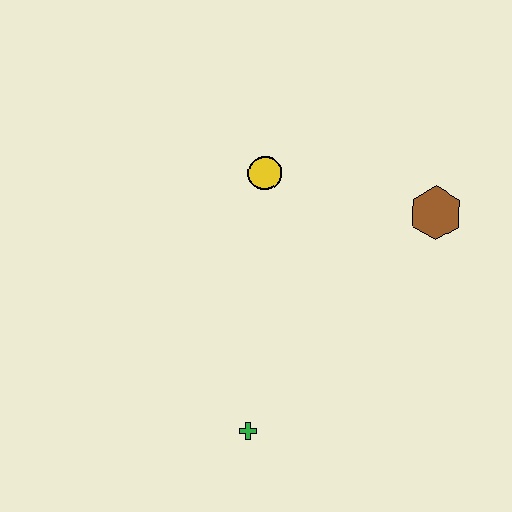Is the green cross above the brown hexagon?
No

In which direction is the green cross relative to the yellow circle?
The green cross is below the yellow circle.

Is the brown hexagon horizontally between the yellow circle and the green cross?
No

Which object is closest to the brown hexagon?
The yellow circle is closest to the brown hexagon.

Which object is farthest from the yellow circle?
The green cross is farthest from the yellow circle.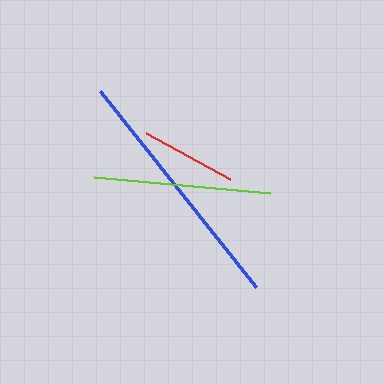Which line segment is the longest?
The blue line is the longest at approximately 251 pixels.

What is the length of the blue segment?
The blue segment is approximately 251 pixels long.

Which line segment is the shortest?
The red line is the shortest at approximately 96 pixels.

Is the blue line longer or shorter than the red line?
The blue line is longer than the red line.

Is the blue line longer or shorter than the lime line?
The blue line is longer than the lime line.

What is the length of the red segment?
The red segment is approximately 96 pixels long.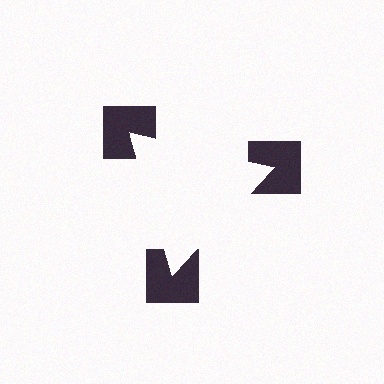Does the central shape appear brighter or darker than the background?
It typically appears slightly brighter than the background, even though no actual brightness change is drawn.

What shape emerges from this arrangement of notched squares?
An illusory triangle — its edges are inferred from the aligned wedge cuts in the notched squares, not physically drawn.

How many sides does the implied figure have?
3 sides.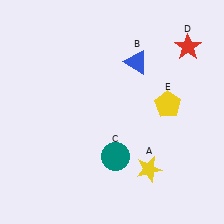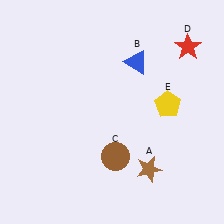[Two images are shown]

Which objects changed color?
A changed from yellow to brown. C changed from teal to brown.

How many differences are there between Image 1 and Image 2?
There are 2 differences between the two images.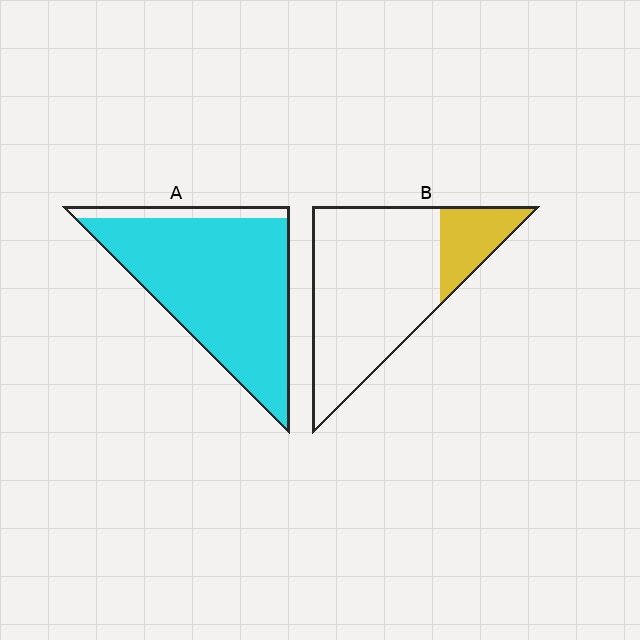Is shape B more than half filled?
No.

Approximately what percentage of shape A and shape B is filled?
A is approximately 90% and B is approximately 20%.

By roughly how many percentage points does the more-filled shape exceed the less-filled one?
By roughly 70 percentage points (A over B).